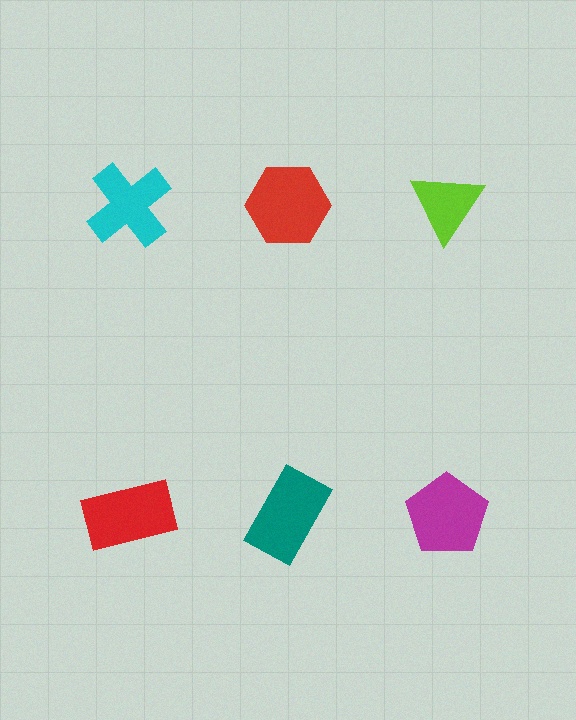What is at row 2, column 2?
A teal rectangle.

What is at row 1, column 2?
A red hexagon.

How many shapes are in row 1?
3 shapes.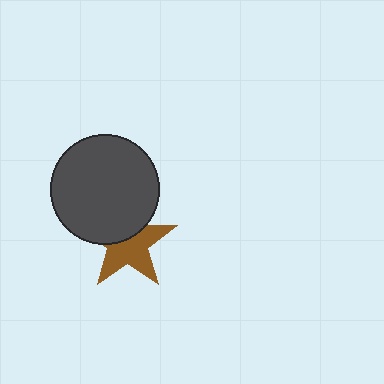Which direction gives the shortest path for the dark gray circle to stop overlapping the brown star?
Moving up gives the shortest separation.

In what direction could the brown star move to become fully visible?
The brown star could move down. That would shift it out from behind the dark gray circle entirely.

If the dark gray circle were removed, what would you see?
You would see the complete brown star.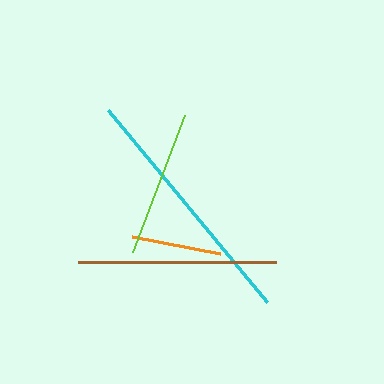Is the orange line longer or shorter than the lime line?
The lime line is longer than the orange line.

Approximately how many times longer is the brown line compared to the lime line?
The brown line is approximately 1.4 times the length of the lime line.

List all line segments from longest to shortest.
From longest to shortest: cyan, brown, lime, orange.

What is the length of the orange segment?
The orange segment is approximately 90 pixels long.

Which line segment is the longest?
The cyan line is the longest at approximately 249 pixels.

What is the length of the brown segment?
The brown segment is approximately 199 pixels long.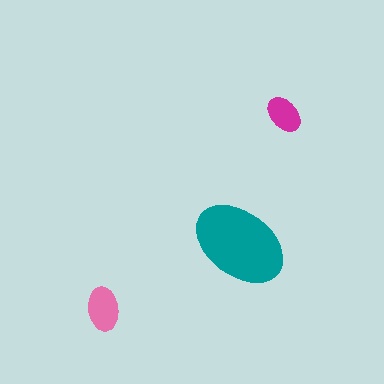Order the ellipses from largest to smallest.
the teal one, the pink one, the magenta one.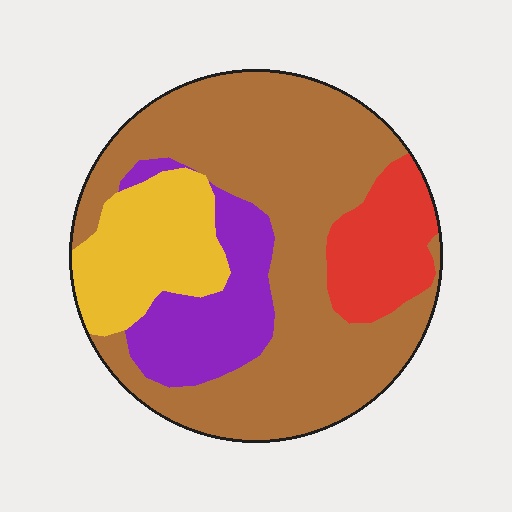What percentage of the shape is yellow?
Yellow covers 16% of the shape.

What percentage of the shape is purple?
Purple covers 15% of the shape.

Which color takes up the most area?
Brown, at roughly 55%.